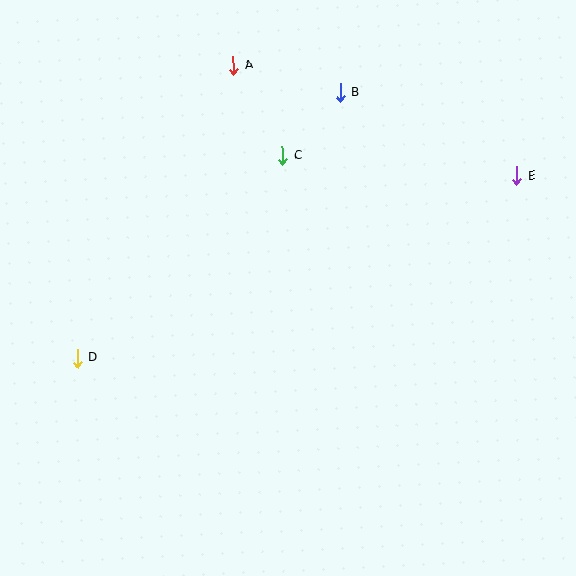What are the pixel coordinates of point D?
Point D is at (77, 358).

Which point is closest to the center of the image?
Point C at (282, 156) is closest to the center.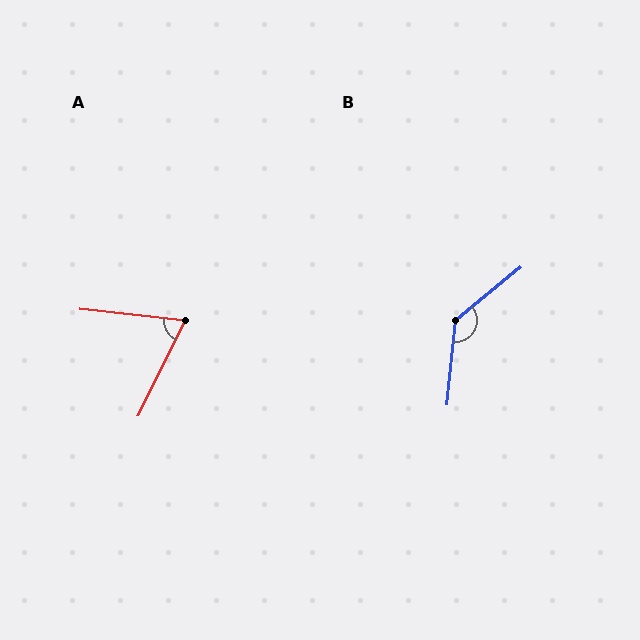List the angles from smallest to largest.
A (70°), B (135°).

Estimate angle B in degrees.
Approximately 135 degrees.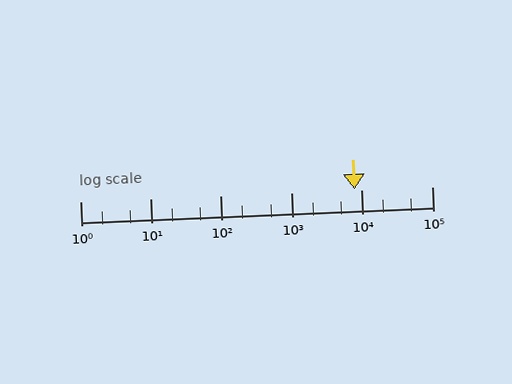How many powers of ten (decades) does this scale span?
The scale spans 5 decades, from 1 to 100000.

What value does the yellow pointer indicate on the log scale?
The pointer indicates approximately 7800.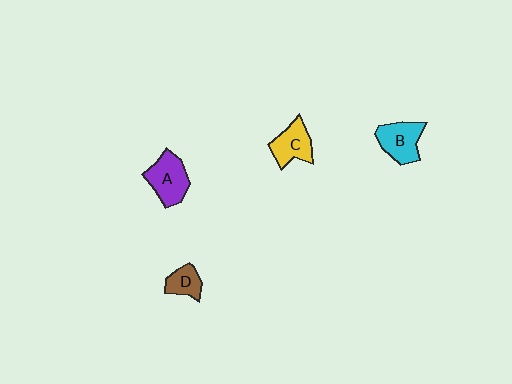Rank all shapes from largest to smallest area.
From largest to smallest: A (purple), B (cyan), C (yellow), D (brown).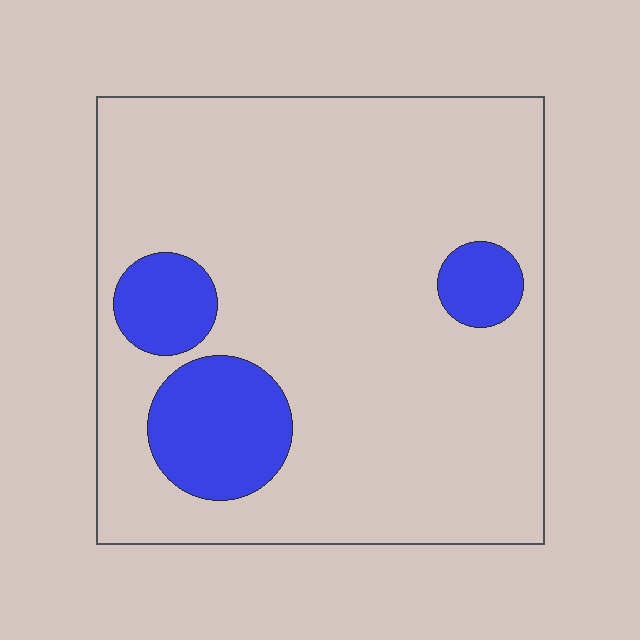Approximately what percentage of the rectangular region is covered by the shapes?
Approximately 15%.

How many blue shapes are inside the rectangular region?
3.